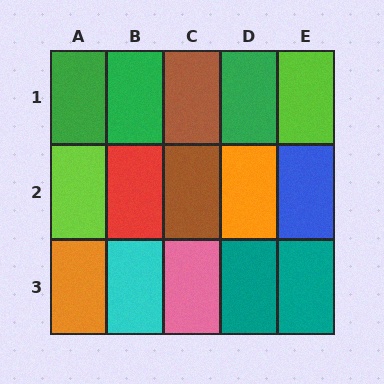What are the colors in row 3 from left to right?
Orange, cyan, pink, teal, teal.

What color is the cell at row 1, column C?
Brown.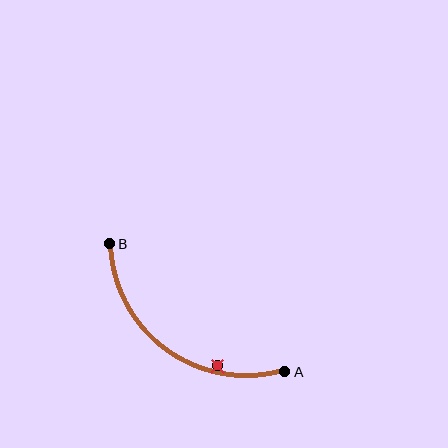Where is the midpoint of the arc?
The arc midpoint is the point on the curve farthest from the straight line joining A and B. It sits below and to the left of that line.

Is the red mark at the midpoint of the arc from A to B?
No — the red mark does not lie on the arc at all. It sits slightly inside the curve.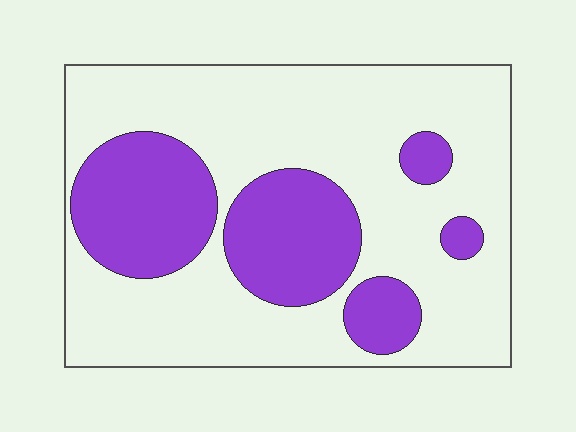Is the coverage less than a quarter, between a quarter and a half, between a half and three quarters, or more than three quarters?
Between a quarter and a half.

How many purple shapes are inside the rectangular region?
5.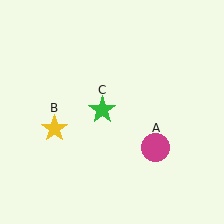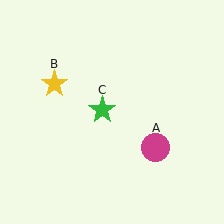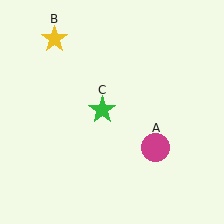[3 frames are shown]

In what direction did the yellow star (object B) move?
The yellow star (object B) moved up.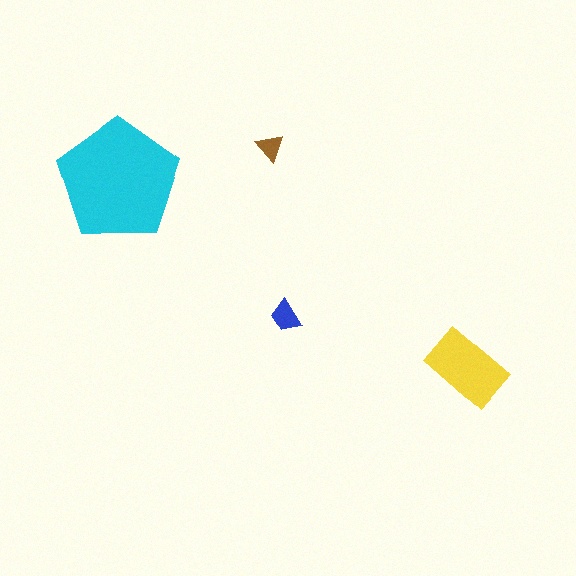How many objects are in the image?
There are 4 objects in the image.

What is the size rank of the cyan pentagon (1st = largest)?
1st.